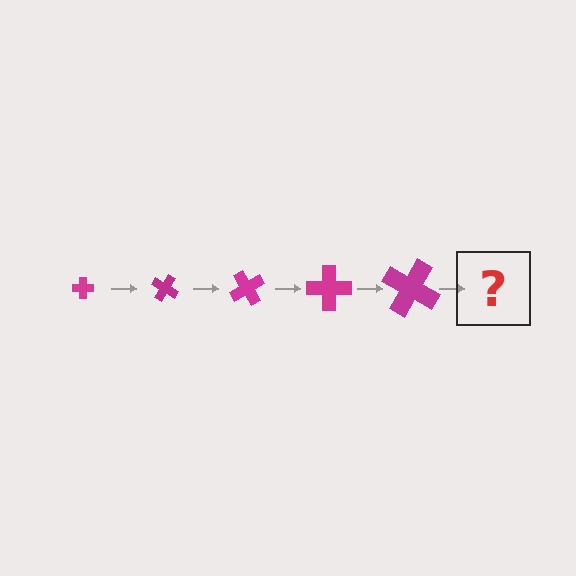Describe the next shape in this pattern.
It should be a cross, larger than the previous one and rotated 150 degrees from the start.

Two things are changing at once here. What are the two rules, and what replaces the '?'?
The two rules are that the cross grows larger each step and it rotates 30 degrees each step. The '?' should be a cross, larger than the previous one and rotated 150 degrees from the start.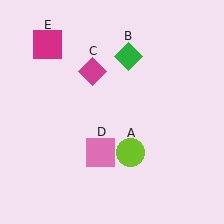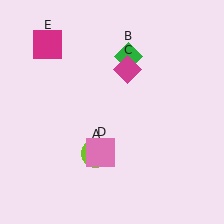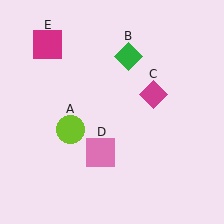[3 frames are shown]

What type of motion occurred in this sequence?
The lime circle (object A), magenta diamond (object C) rotated clockwise around the center of the scene.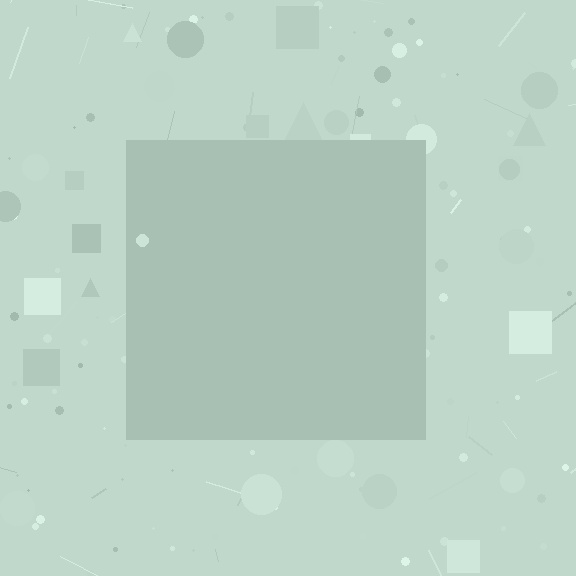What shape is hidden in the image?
A square is hidden in the image.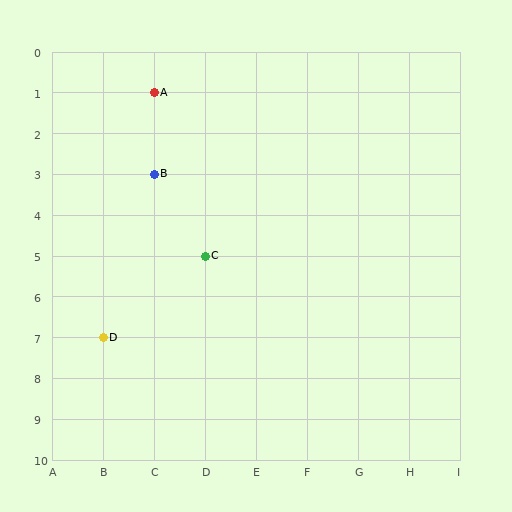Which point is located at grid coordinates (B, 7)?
Point D is at (B, 7).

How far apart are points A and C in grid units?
Points A and C are 1 column and 4 rows apart (about 4.1 grid units diagonally).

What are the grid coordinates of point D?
Point D is at grid coordinates (B, 7).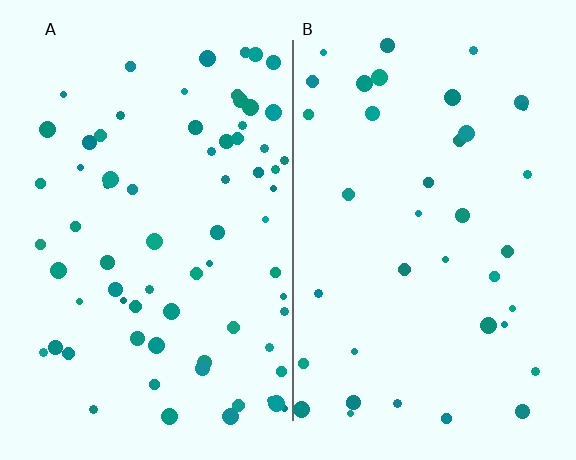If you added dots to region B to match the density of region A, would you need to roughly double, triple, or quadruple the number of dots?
Approximately double.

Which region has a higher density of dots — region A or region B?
A (the left).